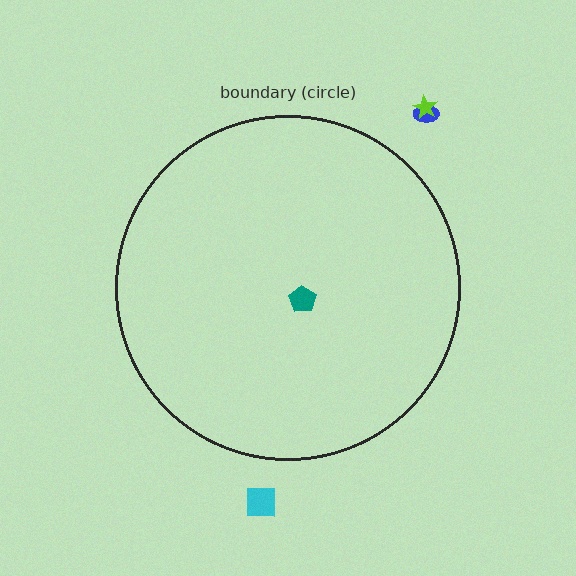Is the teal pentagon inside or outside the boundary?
Inside.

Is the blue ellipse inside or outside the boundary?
Outside.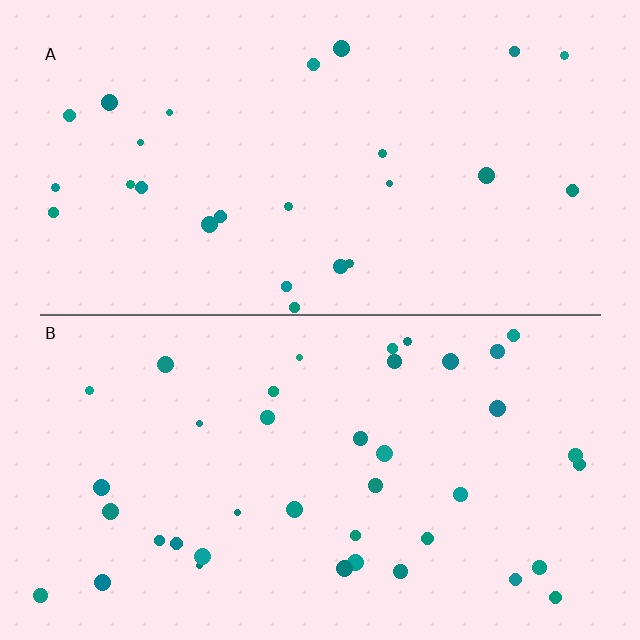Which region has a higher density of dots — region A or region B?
B (the bottom).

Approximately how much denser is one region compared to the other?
Approximately 1.5× — region B over region A.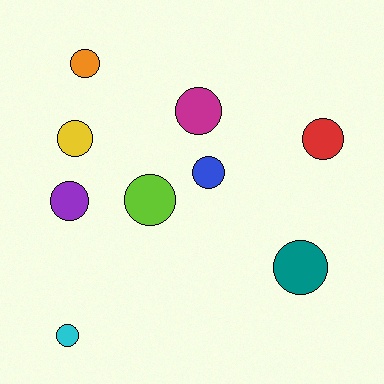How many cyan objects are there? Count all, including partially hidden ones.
There is 1 cyan object.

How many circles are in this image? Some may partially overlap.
There are 9 circles.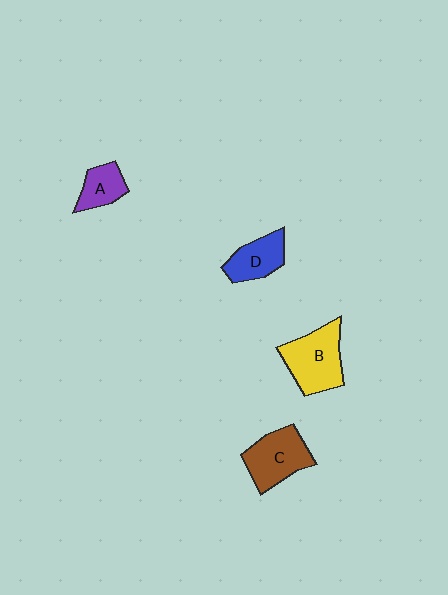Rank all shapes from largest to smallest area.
From largest to smallest: B (yellow), C (brown), D (blue), A (purple).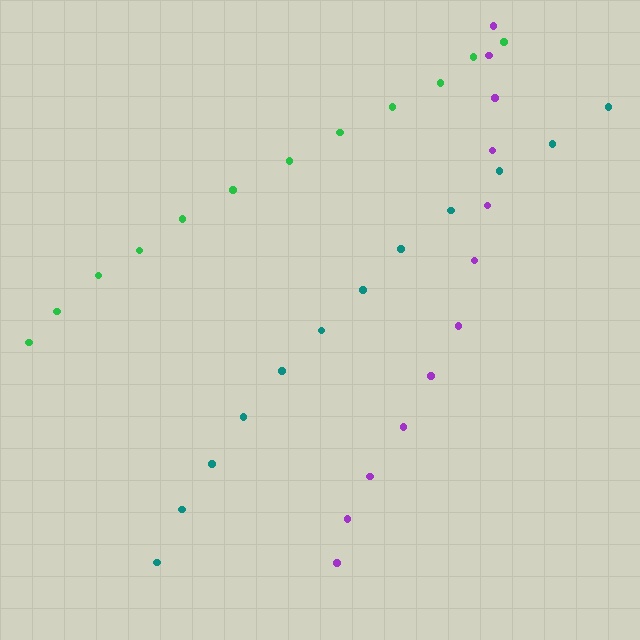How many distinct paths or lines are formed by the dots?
There are 3 distinct paths.